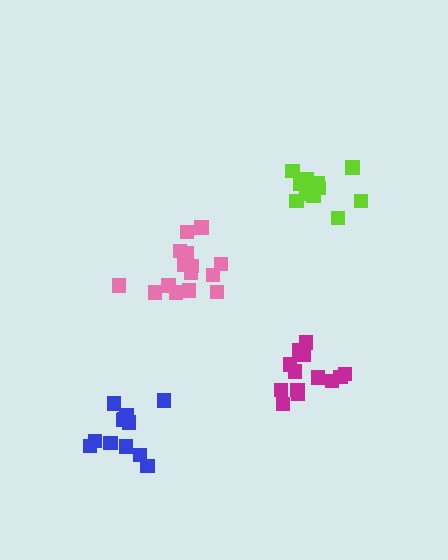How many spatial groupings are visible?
There are 4 spatial groupings.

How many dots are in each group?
Group 1: 13 dots, Group 2: 12 dots, Group 3: 15 dots, Group 4: 12 dots (52 total).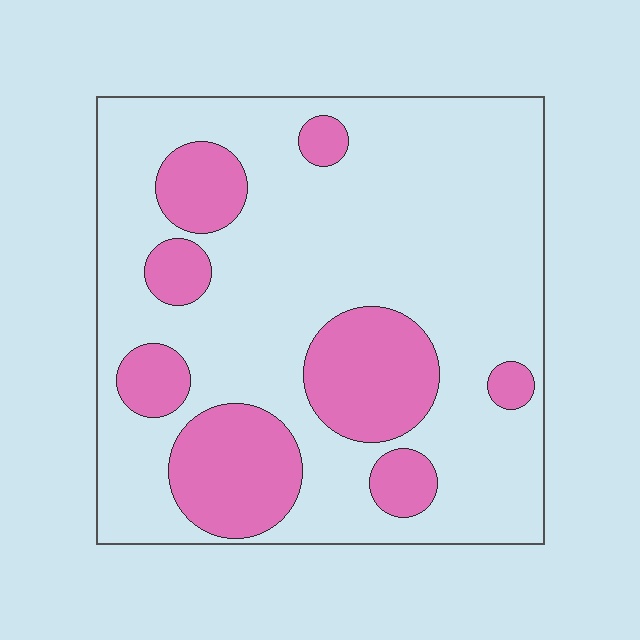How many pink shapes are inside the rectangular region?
8.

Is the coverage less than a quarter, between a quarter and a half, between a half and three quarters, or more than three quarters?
Between a quarter and a half.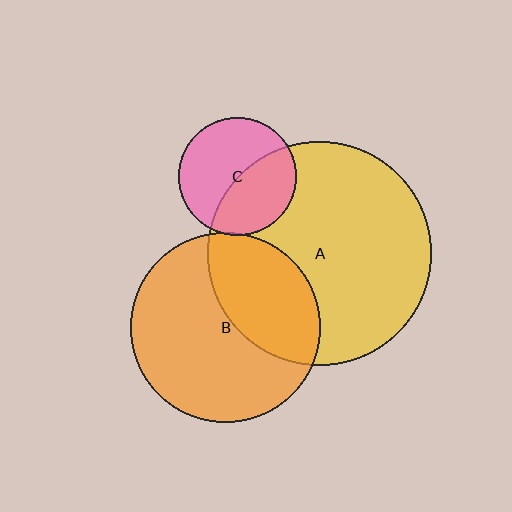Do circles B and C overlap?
Yes.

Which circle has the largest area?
Circle A (yellow).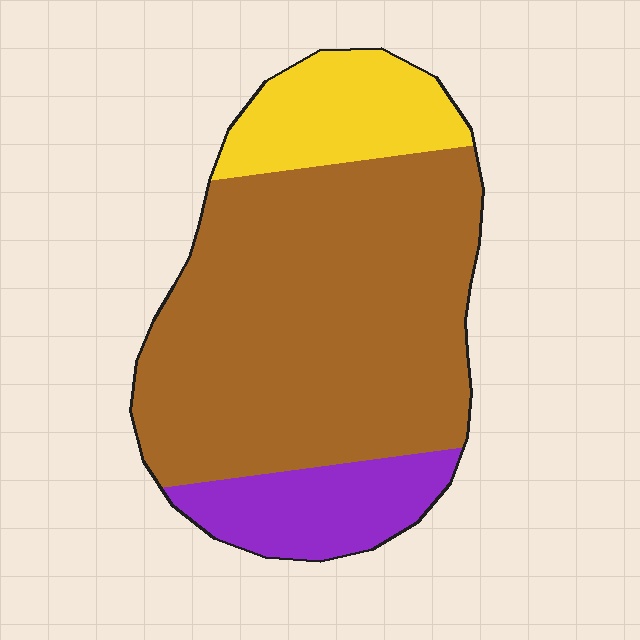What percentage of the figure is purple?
Purple takes up less than a sixth of the figure.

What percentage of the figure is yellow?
Yellow takes up about one sixth (1/6) of the figure.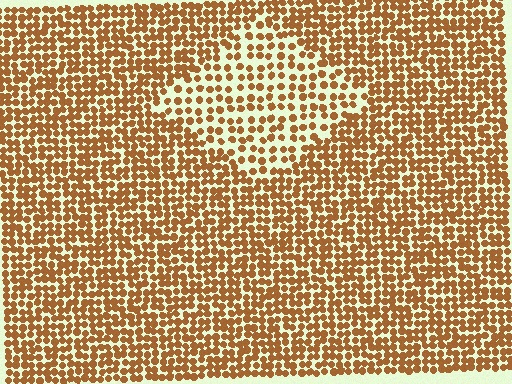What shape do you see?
I see a diamond.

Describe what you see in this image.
The image contains small brown elements arranged at two different densities. A diamond-shaped region is visible where the elements are less densely packed than the surrounding area.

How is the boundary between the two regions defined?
The boundary is defined by a change in element density (approximately 1.8x ratio). All elements are the same color, size, and shape.